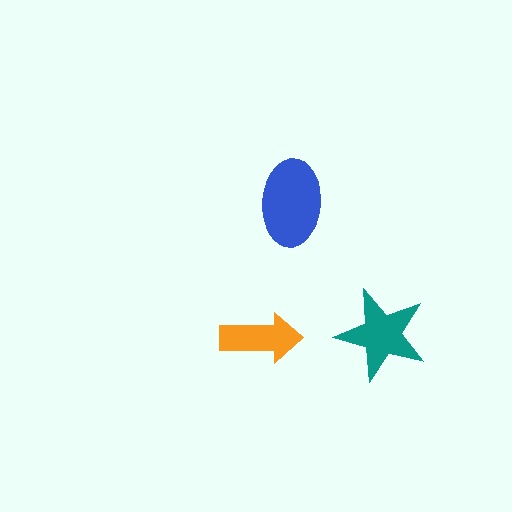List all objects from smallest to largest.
The orange arrow, the teal star, the blue ellipse.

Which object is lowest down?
The orange arrow is bottommost.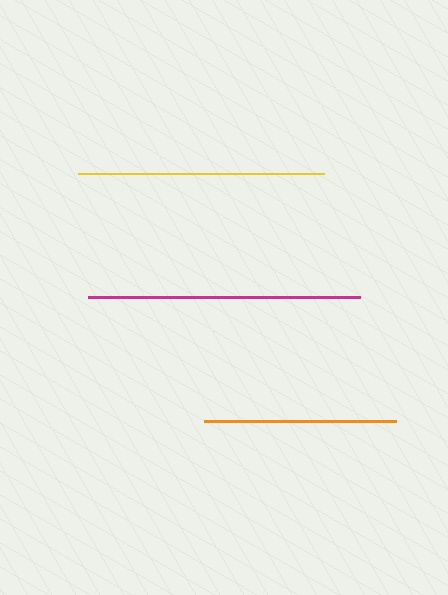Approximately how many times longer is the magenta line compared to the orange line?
The magenta line is approximately 1.4 times the length of the orange line.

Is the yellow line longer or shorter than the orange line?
The yellow line is longer than the orange line.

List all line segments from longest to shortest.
From longest to shortest: magenta, yellow, orange.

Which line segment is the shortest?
The orange line is the shortest at approximately 191 pixels.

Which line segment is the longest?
The magenta line is the longest at approximately 272 pixels.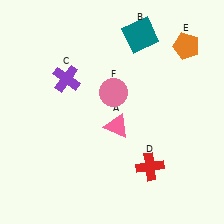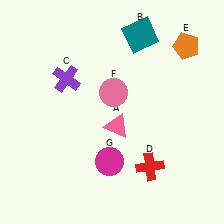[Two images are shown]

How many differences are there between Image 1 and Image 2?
There is 1 difference between the two images.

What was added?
A magenta circle (G) was added in Image 2.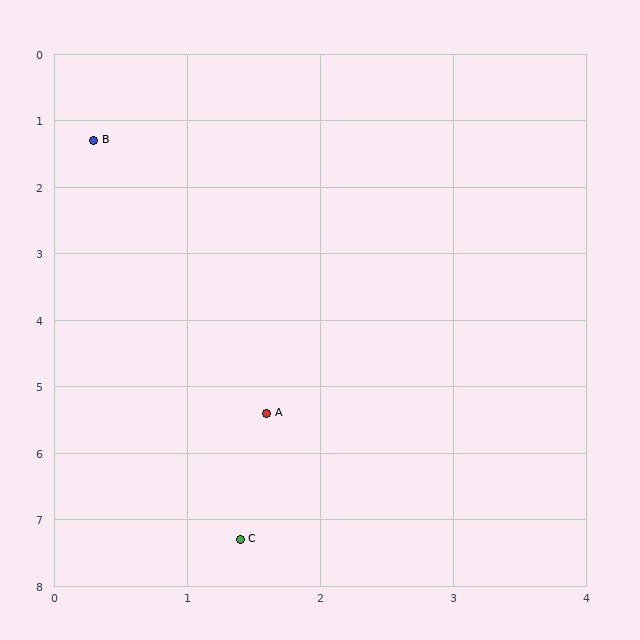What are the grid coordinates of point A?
Point A is at approximately (1.6, 5.4).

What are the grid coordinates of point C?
Point C is at approximately (1.4, 7.3).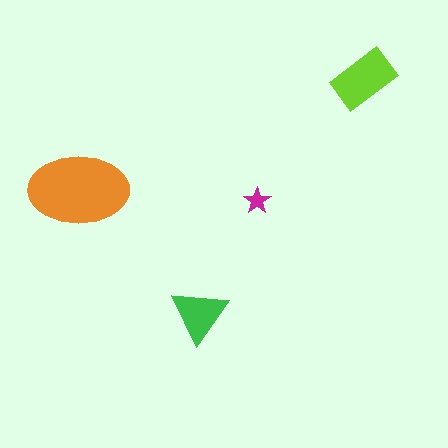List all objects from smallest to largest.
The magenta star, the green triangle, the lime rectangle, the orange ellipse.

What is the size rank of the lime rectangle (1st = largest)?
2nd.